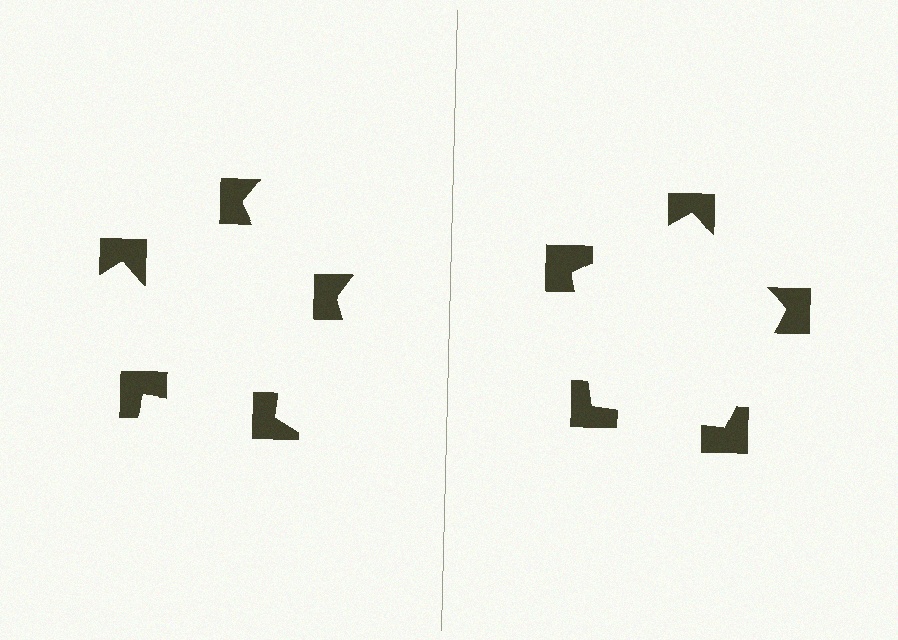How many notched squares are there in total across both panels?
10 — 5 on each side.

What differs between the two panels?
The notched squares are positioned identically on both sides; only the wedge orientations differ. On the right they align to a pentagon; on the left they are misaligned.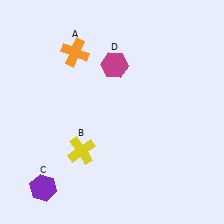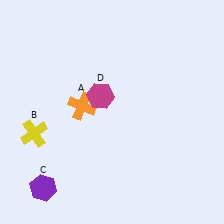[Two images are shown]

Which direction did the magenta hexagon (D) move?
The magenta hexagon (D) moved down.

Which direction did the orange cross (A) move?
The orange cross (A) moved down.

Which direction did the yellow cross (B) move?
The yellow cross (B) moved left.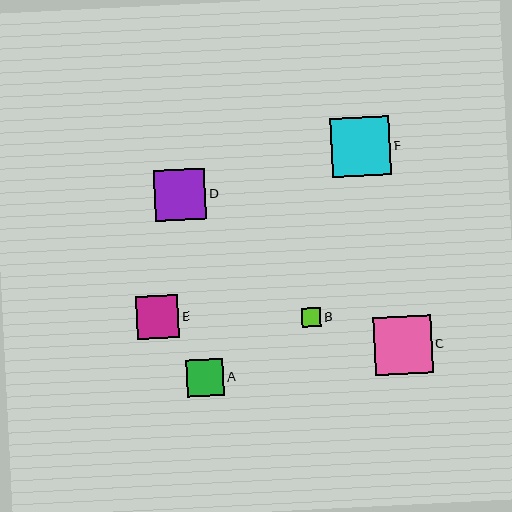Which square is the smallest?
Square B is the smallest with a size of approximately 19 pixels.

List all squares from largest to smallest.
From largest to smallest: F, C, D, E, A, B.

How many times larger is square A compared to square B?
Square A is approximately 1.9 times the size of square B.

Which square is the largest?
Square F is the largest with a size of approximately 60 pixels.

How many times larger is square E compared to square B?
Square E is approximately 2.2 times the size of square B.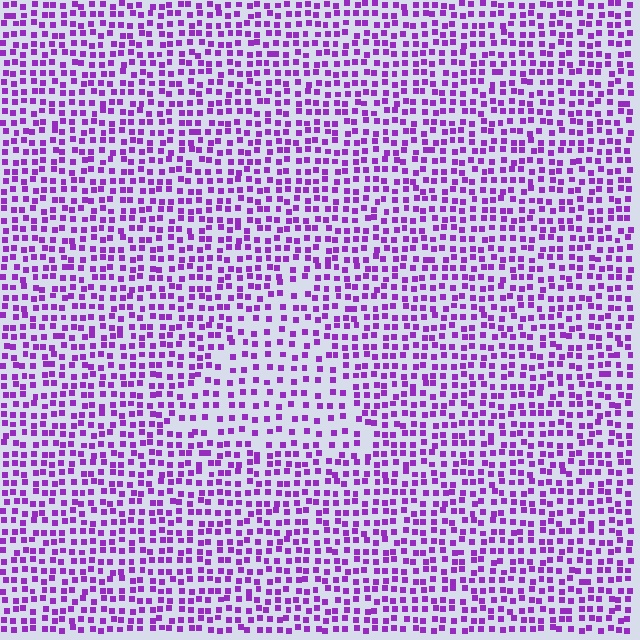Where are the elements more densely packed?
The elements are more densely packed outside the triangle boundary.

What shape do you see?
I see a triangle.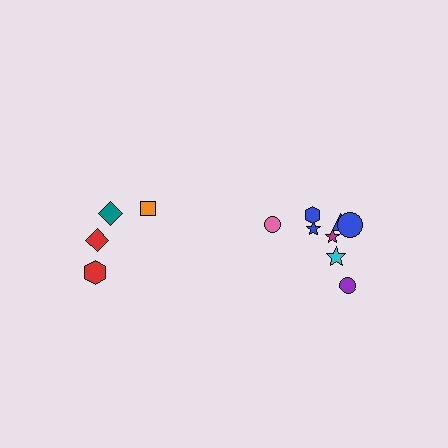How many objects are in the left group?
There are 4 objects.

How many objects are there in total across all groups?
There are 12 objects.